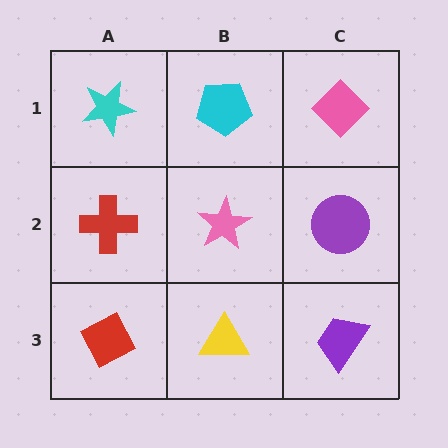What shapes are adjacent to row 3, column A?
A red cross (row 2, column A), a yellow triangle (row 3, column B).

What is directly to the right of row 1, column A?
A cyan pentagon.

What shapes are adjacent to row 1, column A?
A red cross (row 2, column A), a cyan pentagon (row 1, column B).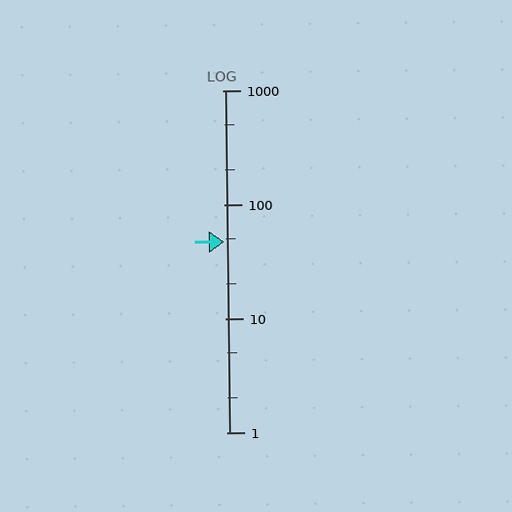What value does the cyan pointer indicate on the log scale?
The pointer indicates approximately 47.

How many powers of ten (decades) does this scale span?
The scale spans 3 decades, from 1 to 1000.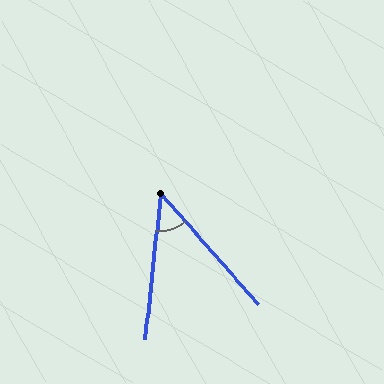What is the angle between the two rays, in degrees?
Approximately 47 degrees.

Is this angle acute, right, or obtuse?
It is acute.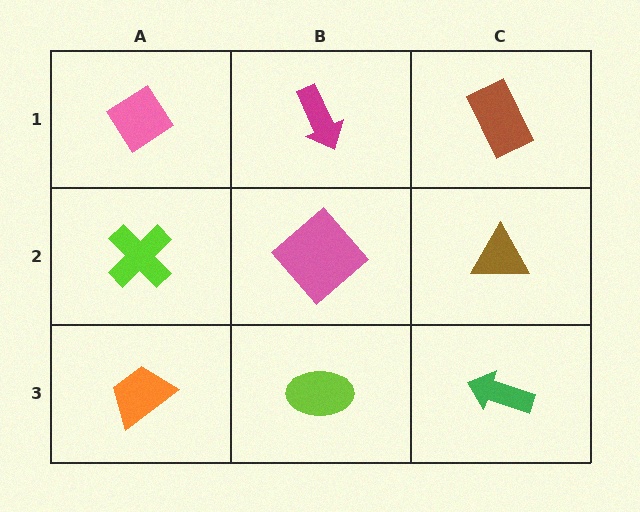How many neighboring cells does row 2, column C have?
3.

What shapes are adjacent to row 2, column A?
A pink diamond (row 1, column A), an orange trapezoid (row 3, column A), a pink diamond (row 2, column B).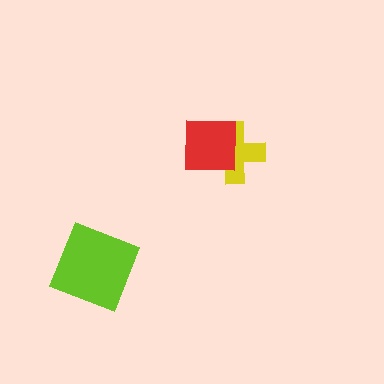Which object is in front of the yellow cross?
The red square is in front of the yellow cross.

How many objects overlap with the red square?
1 object overlaps with the red square.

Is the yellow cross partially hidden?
Yes, it is partially covered by another shape.